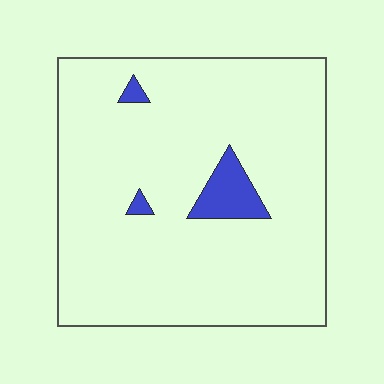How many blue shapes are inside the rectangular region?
3.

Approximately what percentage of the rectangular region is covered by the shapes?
Approximately 5%.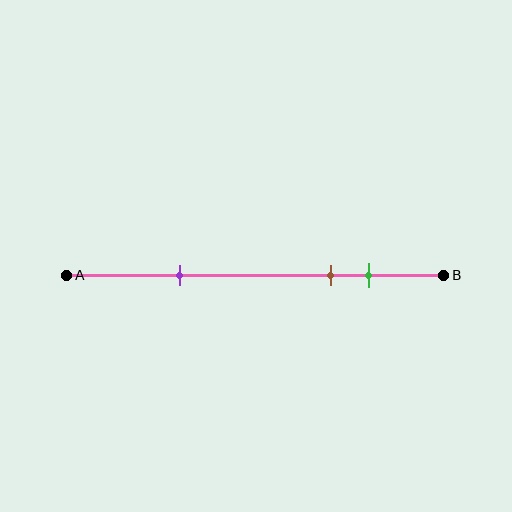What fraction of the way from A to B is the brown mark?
The brown mark is approximately 70% (0.7) of the way from A to B.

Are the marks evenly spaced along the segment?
No, the marks are not evenly spaced.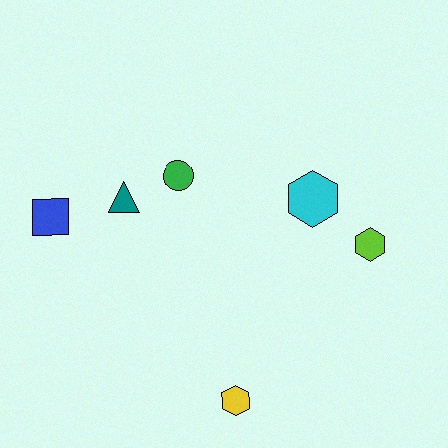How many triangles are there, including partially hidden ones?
There is 1 triangle.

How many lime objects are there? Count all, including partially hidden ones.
There is 1 lime object.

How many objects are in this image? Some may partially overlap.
There are 6 objects.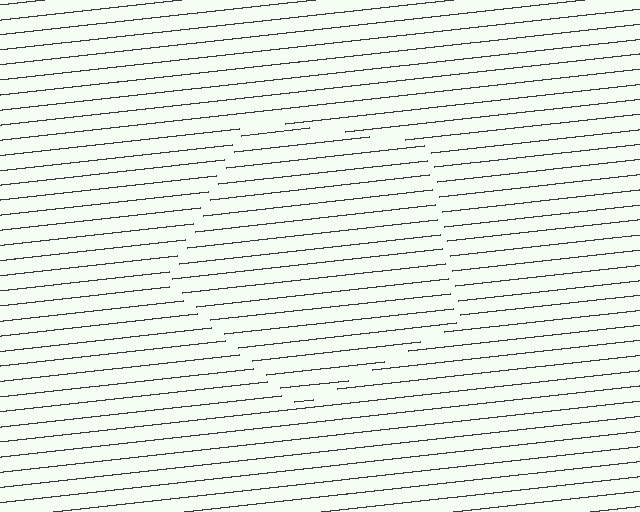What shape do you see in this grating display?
An illusory pentagon. The interior of the shape contains the same grating, shifted by half a period — the contour is defined by the phase discontinuity where line-ends from the inner and outer gratings abut.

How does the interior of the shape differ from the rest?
The interior of the shape contains the same grating, shifted by half a period — the contour is defined by the phase discontinuity where line-ends from the inner and outer gratings abut.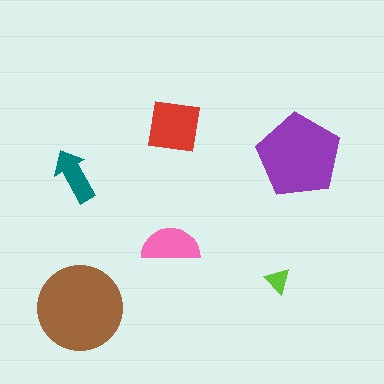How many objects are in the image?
There are 6 objects in the image.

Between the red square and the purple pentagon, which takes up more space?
The purple pentagon.